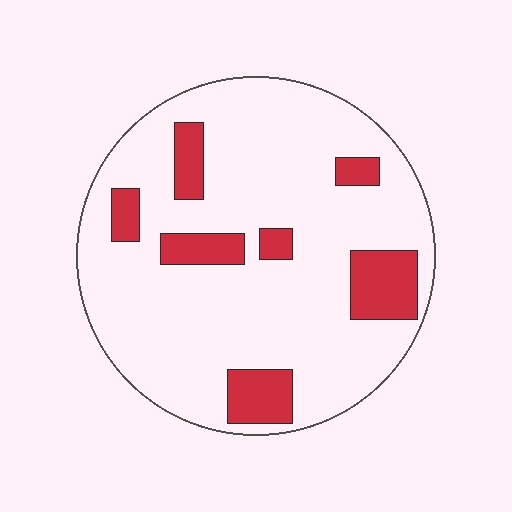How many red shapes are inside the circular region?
7.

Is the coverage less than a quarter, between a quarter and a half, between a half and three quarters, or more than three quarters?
Less than a quarter.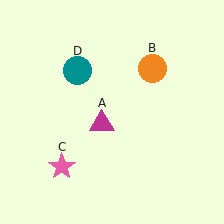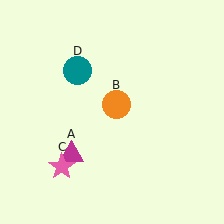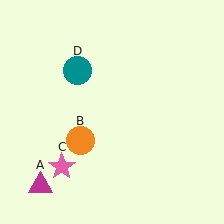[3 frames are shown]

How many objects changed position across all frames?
2 objects changed position: magenta triangle (object A), orange circle (object B).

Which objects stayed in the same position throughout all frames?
Pink star (object C) and teal circle (object D) remained stationary.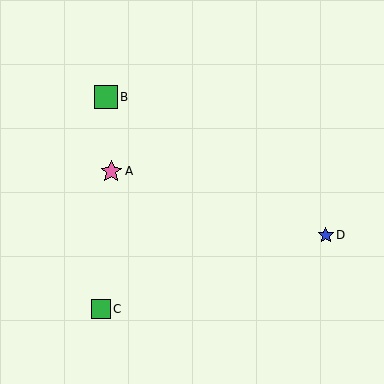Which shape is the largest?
The green square (labeled B) is the largest.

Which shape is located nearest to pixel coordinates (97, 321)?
The green square (labeled C) at (101, 309) is nearest to that location.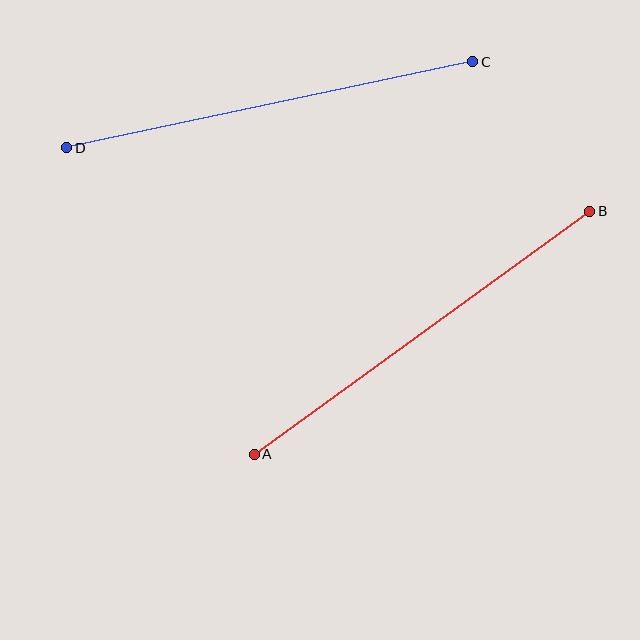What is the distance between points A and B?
The distance is approximately 414 pixels.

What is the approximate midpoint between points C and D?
The midpoint is at approximately (270, 105) pixels.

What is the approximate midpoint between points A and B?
The midpoint is at approximately (422, 333) pixels.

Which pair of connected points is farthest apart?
Points C and D are farthest apart.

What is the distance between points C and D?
The distance is approximately 415 pixels.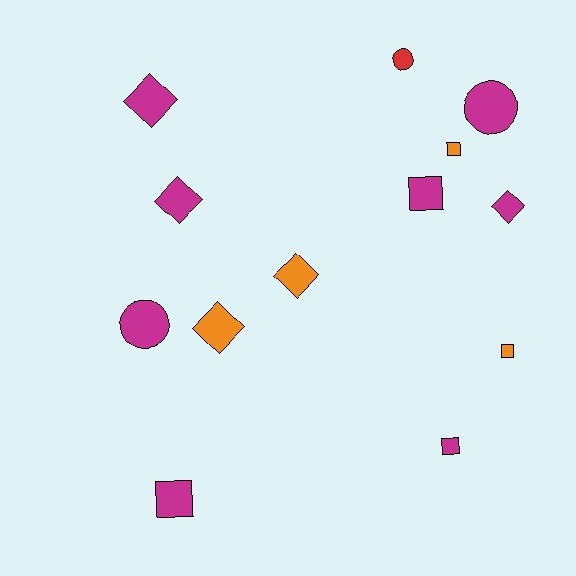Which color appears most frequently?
Magenta, with 8 objects.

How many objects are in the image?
There are 13 objects.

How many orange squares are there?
There are 2 orange squares.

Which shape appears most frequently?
Diamond, with 5 objects.